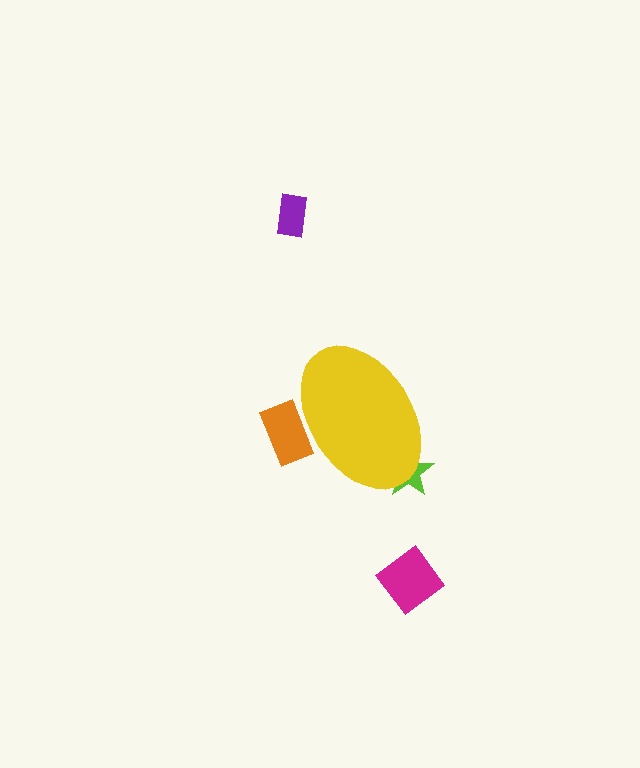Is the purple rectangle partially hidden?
No, the purple rectangle is fully visible.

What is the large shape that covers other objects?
A yellow ellipse.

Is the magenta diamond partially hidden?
No, the magenta diamond is fully visible.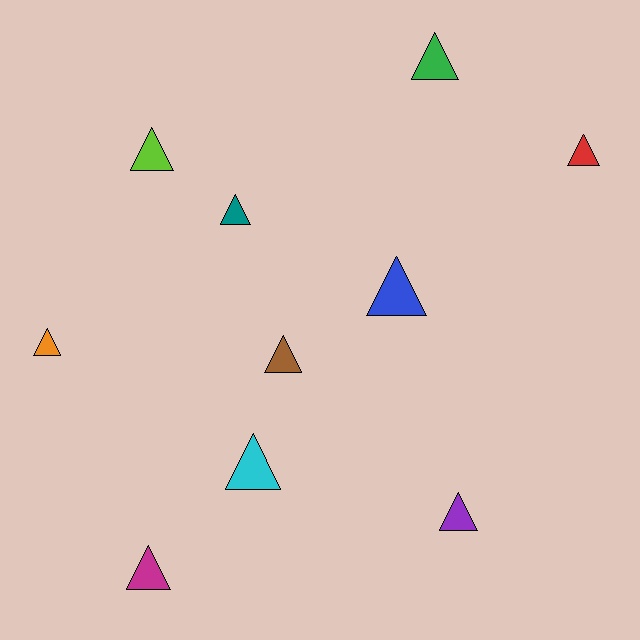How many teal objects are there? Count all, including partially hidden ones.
There is 1 teal object.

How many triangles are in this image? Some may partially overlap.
There are 10 triangles.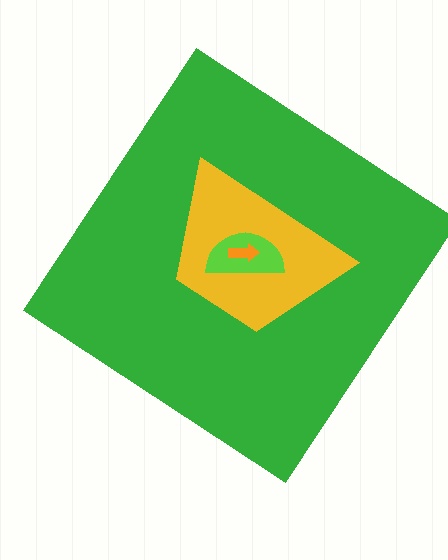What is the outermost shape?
The green diamond.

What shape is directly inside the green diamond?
The yellow trapezoid.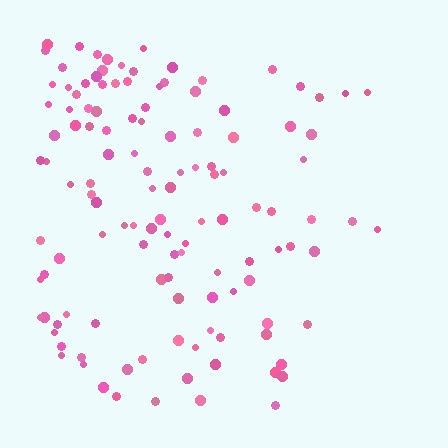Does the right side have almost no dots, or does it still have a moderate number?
Still a moderate number, just noticeably fewer than the left.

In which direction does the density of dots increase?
From right to left, with the left side densest.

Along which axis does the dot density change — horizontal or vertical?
Horizontal.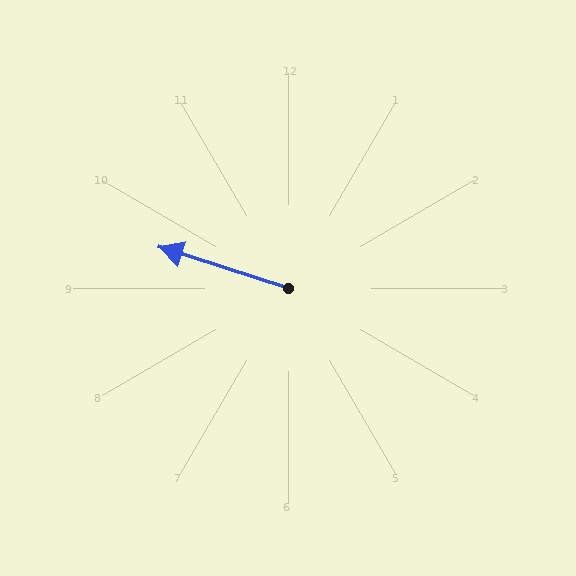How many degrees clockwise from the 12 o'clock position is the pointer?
Approximately 288 degrees.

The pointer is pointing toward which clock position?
Roughly 10 o'clock.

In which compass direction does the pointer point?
West.